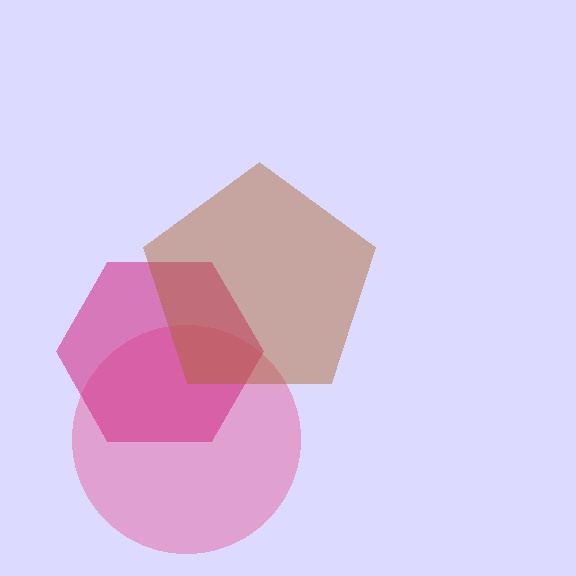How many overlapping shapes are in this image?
There are 3 overlapping shapes in the image.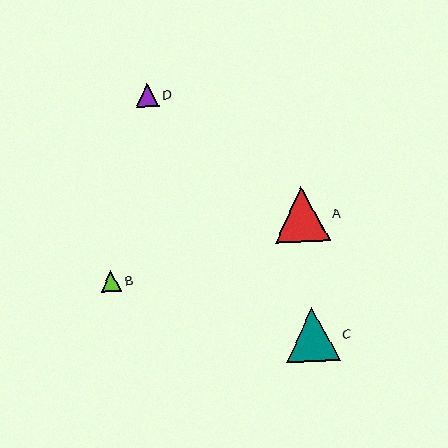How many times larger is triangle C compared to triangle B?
Triangle C is approximately 2.6 times the size of triangle B.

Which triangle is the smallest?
Triangle B is the smallest with a size of approximately 21 pixels.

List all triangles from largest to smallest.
From largest to smallest: A, C, D, B.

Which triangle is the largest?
Triangle A is the largest with a size of approximately 55 pixels.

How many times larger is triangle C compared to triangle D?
Triangle C is approximately 2.3 times the size of triangle D.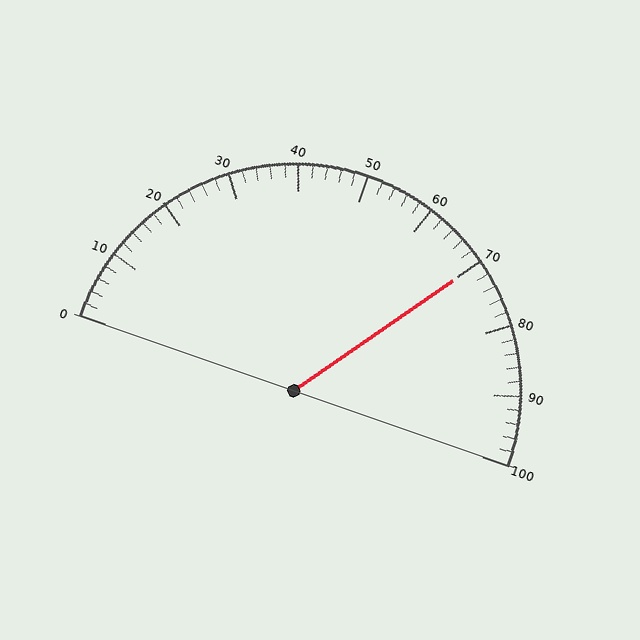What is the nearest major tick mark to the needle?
The nearest major tick mark is 70.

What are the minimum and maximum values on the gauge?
The gauge ranges from 0 to 100.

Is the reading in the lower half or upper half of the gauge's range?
The reading is in the upper half of the range (0 to 100).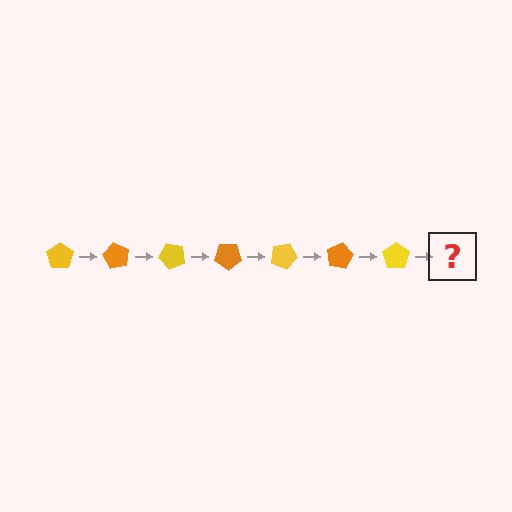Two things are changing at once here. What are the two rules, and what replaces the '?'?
The two rules are that it rotates 60 degrees each step and the color cycles through yellow and orange. The '?' should be an orange pentagon, rotated 420 degrees from the start.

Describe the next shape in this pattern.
It should be an orange pentagon, rotated 420 degrees from the start.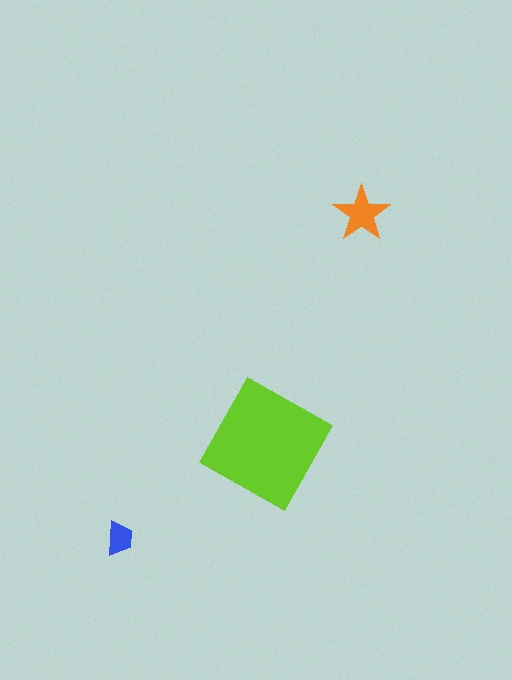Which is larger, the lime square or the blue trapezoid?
The lime square.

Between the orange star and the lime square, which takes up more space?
The lime square.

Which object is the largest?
The lime square.